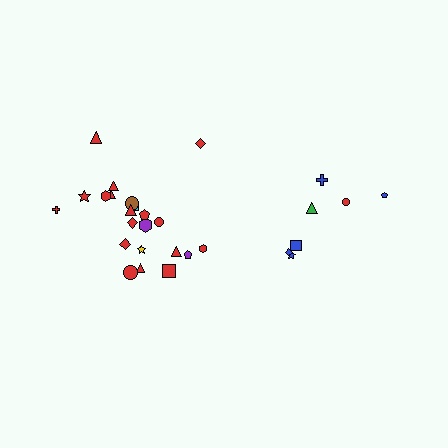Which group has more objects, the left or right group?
The left group.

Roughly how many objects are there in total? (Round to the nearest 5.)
Roughly 30 objects in total.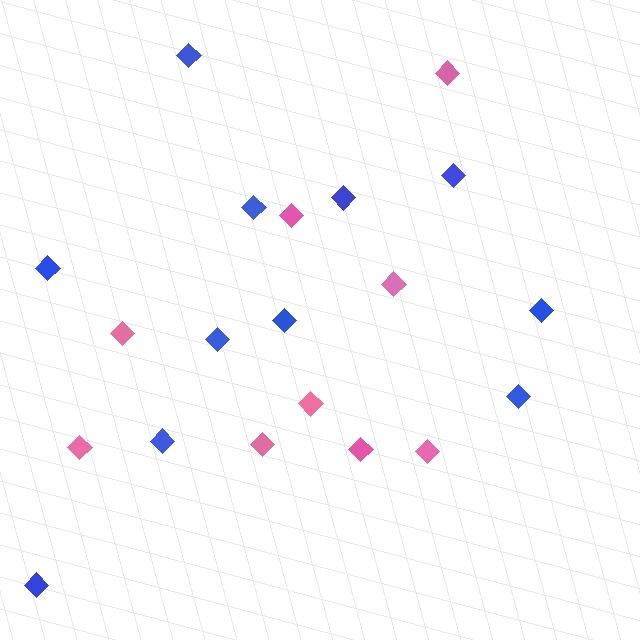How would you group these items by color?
There are 2 groups: one group of pink diamonds (9) and one group of blue diamonds (11).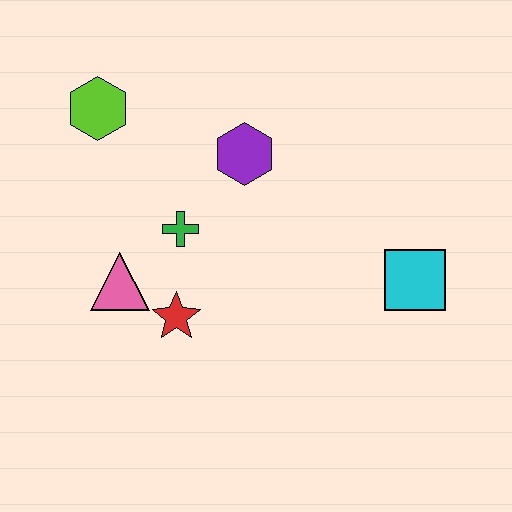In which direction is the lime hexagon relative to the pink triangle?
The lime hexagon is above the pink triangle.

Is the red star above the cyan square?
No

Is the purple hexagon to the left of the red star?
No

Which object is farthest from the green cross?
The cyan square is farthest from the green cross.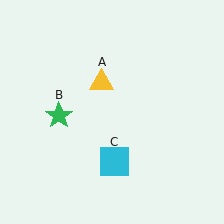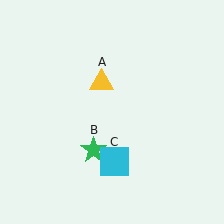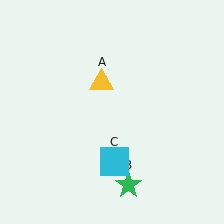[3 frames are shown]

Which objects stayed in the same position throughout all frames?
Yellow triangle (object A) and cyan square (object C) remained stationary.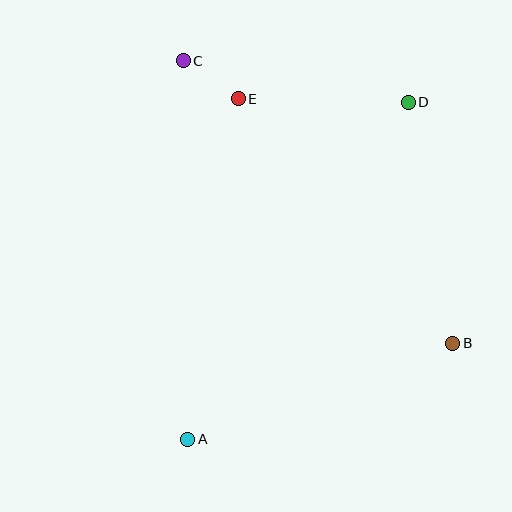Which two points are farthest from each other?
Points A and D are farthest from each other.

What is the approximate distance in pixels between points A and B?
The distance between A and B is approximately 282 pixels.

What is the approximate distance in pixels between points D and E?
The distance between D and E is approximately 170 pixels.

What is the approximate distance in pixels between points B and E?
The distance between B and E is approximately 325 pixels.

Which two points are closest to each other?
Points C and E are closest to each other.